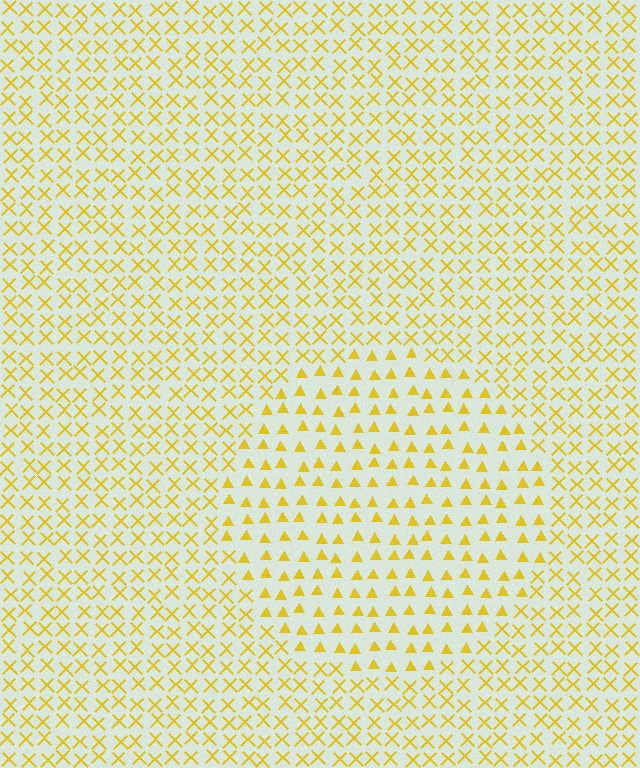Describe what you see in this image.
The image is filled with small yellow elements arranged in a uniform grid. A circle-shaped region contains triangles, while the surrounding area contains X marks. The boundary is defined purely by the change in element shape.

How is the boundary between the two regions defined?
The boundary is defined by a change in element shape: triangles inside vs. X marks outside. All elements share the same color and spacing.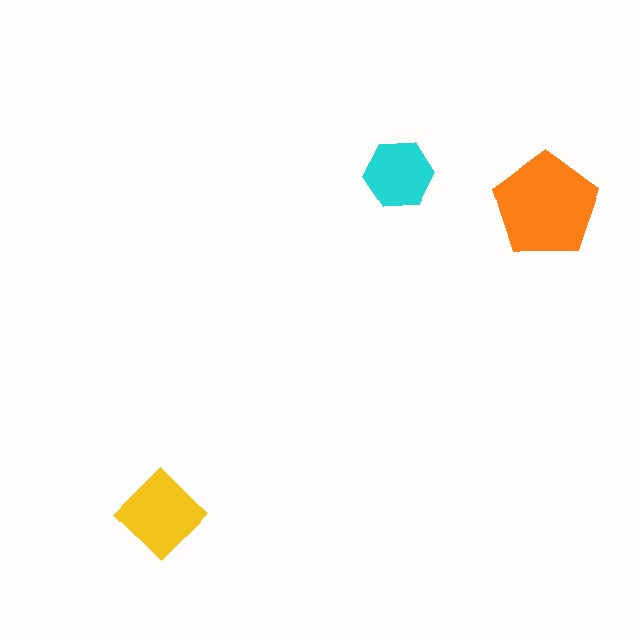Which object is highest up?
The cyan hexagon is topmost.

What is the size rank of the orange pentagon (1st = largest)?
1st.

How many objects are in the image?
There are 3 objects in the image.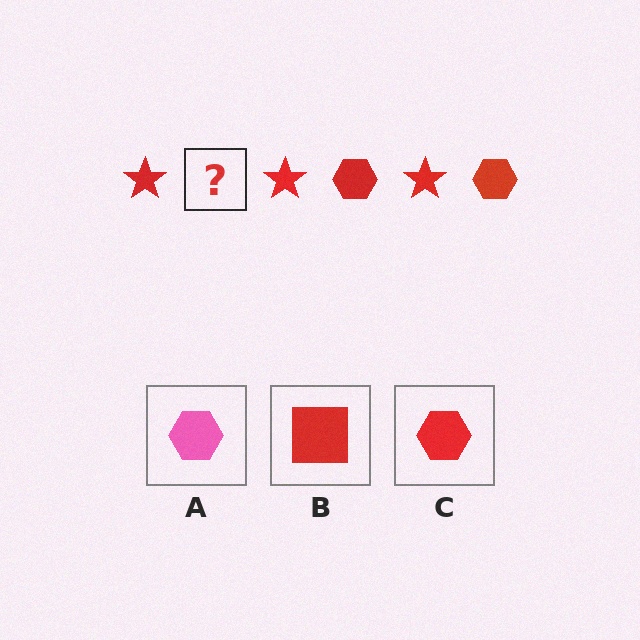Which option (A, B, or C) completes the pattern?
C.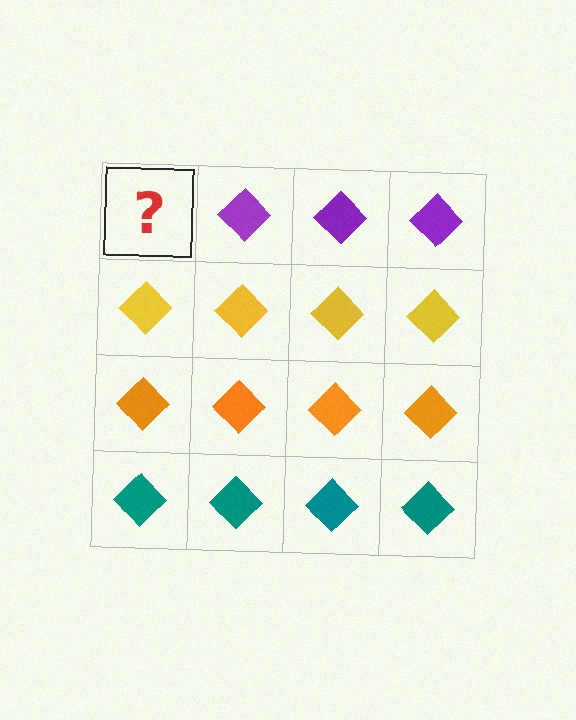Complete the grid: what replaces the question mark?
The question mark should be replaced with a purple diamond.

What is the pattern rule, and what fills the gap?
The rule is that each row has a consistent color. The gap should be filled with a purple diamond.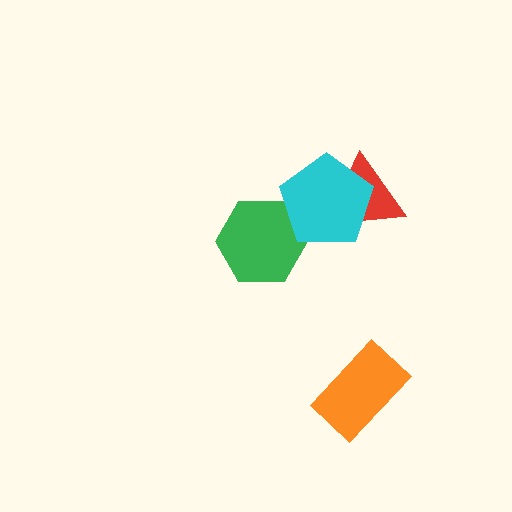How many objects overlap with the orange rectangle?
0 objects overlap with the orange rectangle.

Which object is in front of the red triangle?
The cyan pentagon is in front of the red triangle.